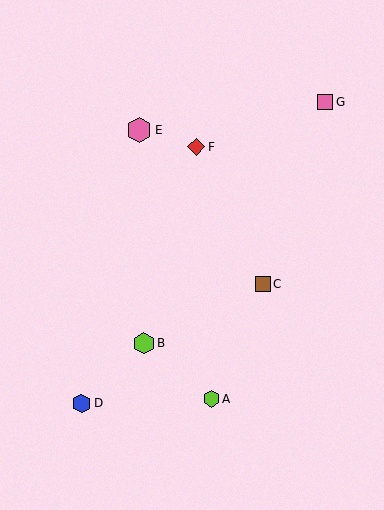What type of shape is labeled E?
Shape E is a pink hexagon.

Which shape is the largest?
The pink hexagon (labeled E) is the largest.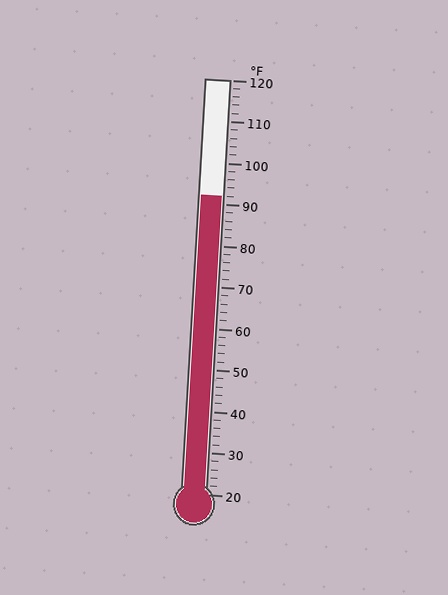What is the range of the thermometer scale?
The thermometer scale ranges from 20°F to 120°F.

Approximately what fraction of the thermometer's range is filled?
The thermometer is filled to approximately 70% of its range.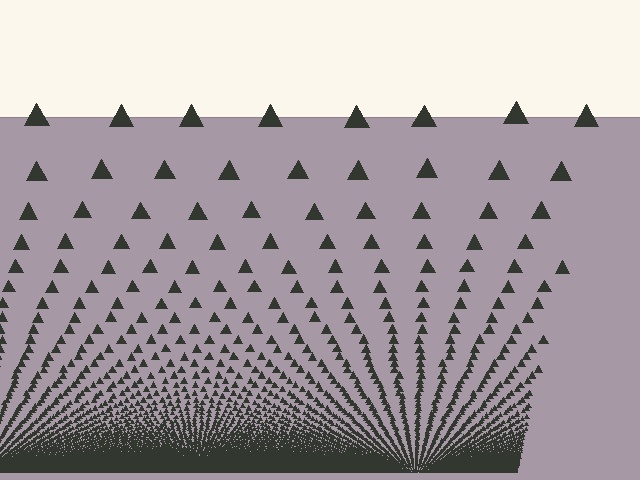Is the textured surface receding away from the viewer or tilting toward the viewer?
The surface appears to tilt toward the viewer. Texture elements get larger and sparser toward the top.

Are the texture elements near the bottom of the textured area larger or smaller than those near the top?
Smaller. The gradient is inverted — elements near the bottom are smaller and denser.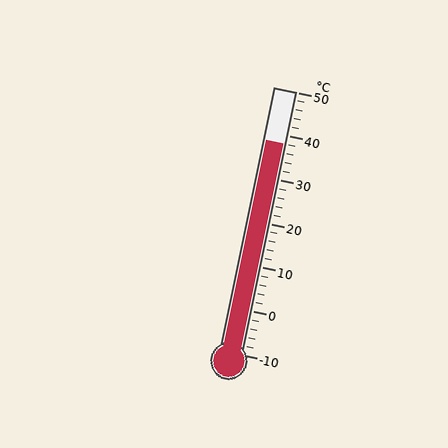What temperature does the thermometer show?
The thermometer shows approximately 38°C.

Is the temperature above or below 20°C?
The temperature is above 20°C.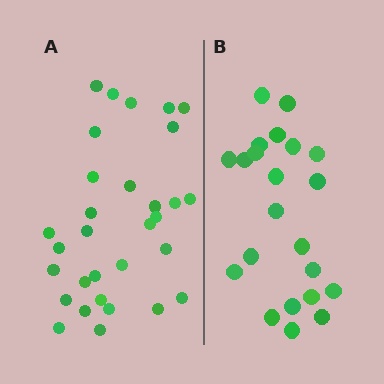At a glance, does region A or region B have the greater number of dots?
Region A (the left region) has more dots.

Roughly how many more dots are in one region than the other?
Region A has roughly 8 or so more dots than region B.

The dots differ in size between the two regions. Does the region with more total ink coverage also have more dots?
No. Region B has more total ink coverage because its dots are larger, but region A actually contains more individual dots. Total area can be misleading — the number of items is what matters here.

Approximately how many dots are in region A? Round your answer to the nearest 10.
About 30 dots. (The exact count is 31, which rounds to 30.)